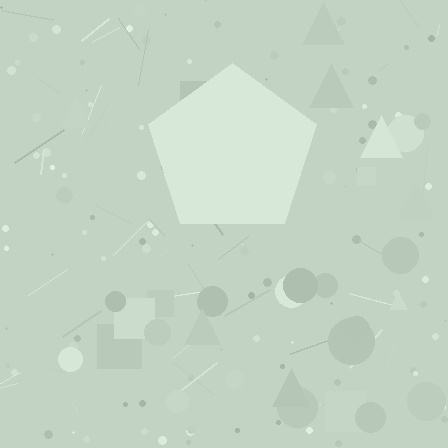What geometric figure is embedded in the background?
A pentagon is embedded in the background.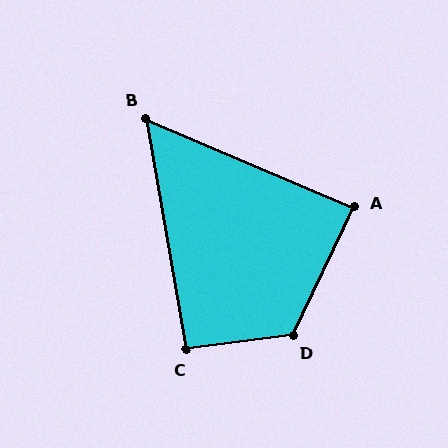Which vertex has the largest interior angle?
D, at approximately 123 degrees.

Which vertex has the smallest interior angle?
B, at approximately 57 degrees.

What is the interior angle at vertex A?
Approximately 88 degrees (approximately right).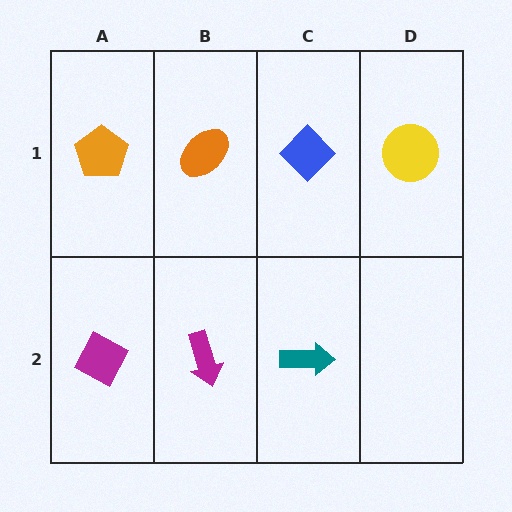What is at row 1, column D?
A yellow circle.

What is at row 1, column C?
A blue diamond.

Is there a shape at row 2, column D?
No, that cell is empty.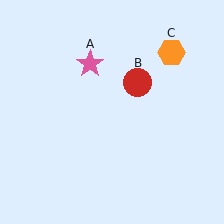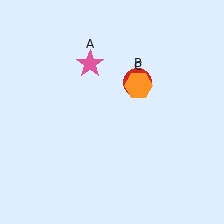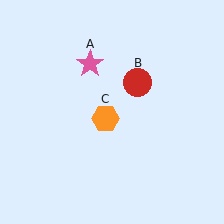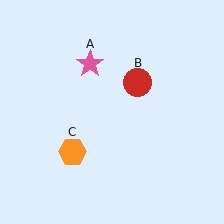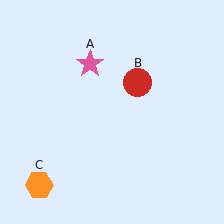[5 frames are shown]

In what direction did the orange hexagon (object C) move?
The orange hexagon (object C) moved down and to the left.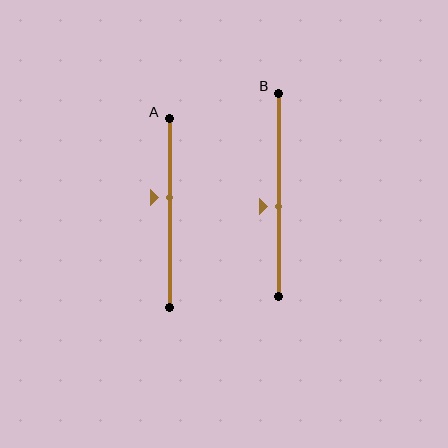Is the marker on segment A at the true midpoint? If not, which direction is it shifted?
No, the marker on segment A is shifted upward by about 8% of the segment length.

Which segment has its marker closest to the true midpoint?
Segment B has its marker closest to the true midpoint.